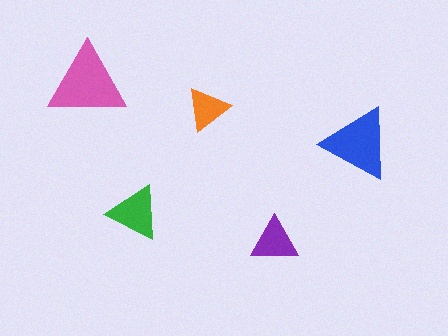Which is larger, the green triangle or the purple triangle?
The green one.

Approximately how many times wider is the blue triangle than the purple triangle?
About 1.5 times wider.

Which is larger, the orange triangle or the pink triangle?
The pink one.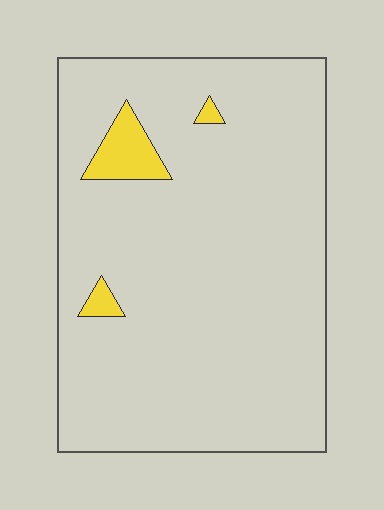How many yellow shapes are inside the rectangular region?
3.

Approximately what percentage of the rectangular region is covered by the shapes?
Approximately 5%.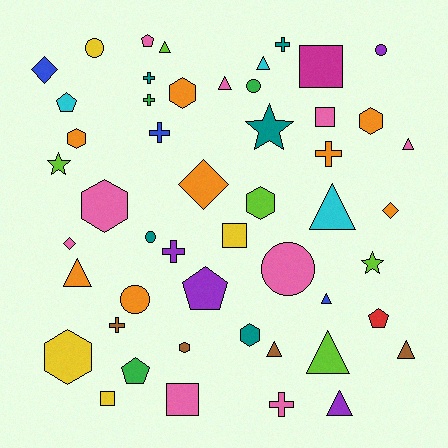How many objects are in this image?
There are 50 objects.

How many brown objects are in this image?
There are 4 brown objects.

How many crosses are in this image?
There are 8 crosses.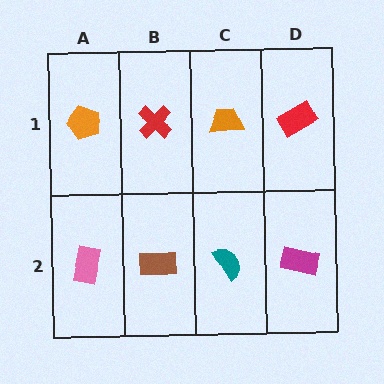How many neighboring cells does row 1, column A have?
2.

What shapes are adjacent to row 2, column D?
A red rectangle (row 1, column D), a teal semicircle (row 2, column C).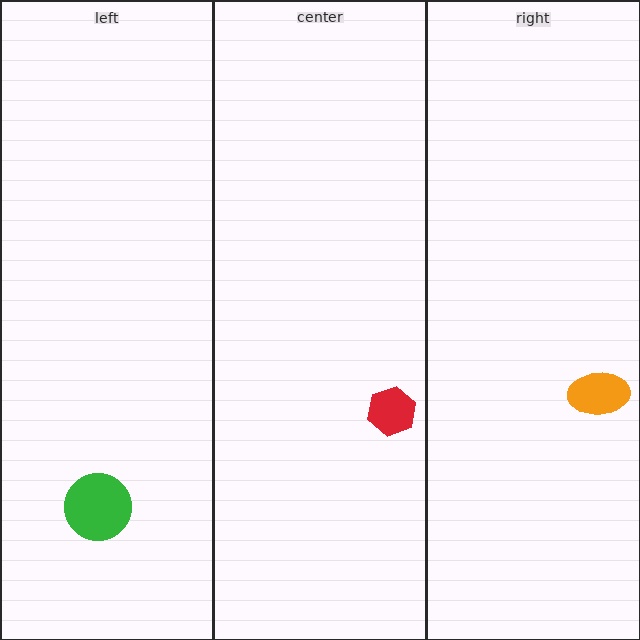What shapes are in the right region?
The orange ellipse.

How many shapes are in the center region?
1.